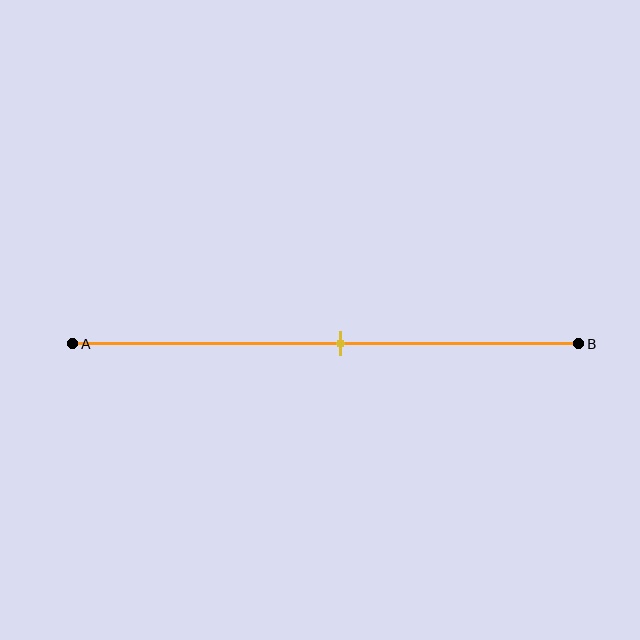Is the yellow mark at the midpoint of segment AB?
Yes, the mark is approximately at the midpoint.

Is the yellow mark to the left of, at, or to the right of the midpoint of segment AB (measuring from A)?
The yellow mark is approximately at the midpoint of segment AB.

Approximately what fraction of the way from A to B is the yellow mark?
The yellow mark is approximately 55% of the way from A to B.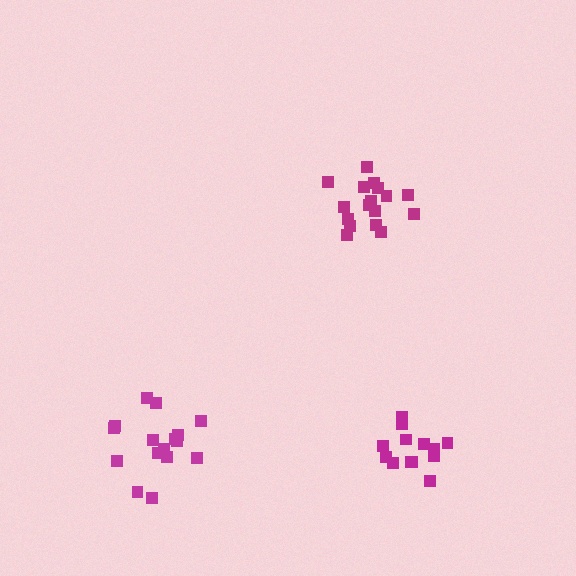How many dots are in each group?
Group 1: 13 dots, Group 2: 17 dots, Group 3: 16 dots (46 total).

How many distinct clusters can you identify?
There are 3 distinct clusters.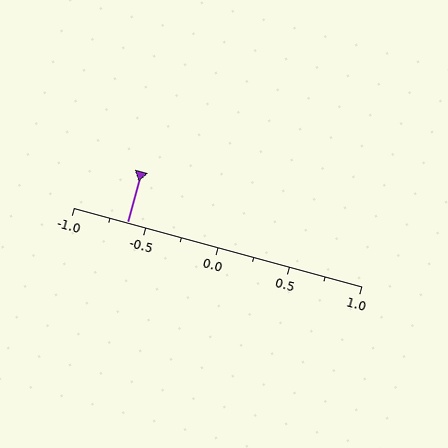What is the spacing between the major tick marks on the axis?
The major ticks are spaced 0.5 apart.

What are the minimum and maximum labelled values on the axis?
The axis runs from -1.0 to 1.0.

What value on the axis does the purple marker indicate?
The marker indicates approximately -0.62.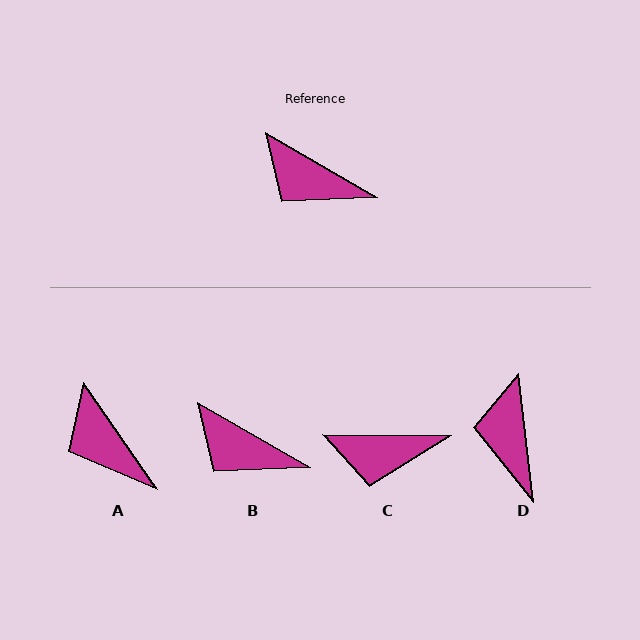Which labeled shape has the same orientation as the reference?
B.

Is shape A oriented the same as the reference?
No, it is off by about 25 degrees.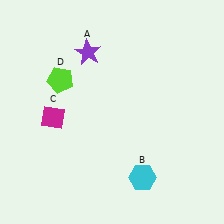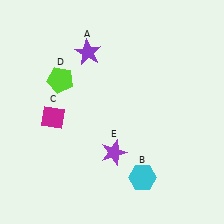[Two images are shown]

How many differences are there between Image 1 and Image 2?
There is 1 difference between the two images.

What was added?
A purple star (E) was added in Image 2.